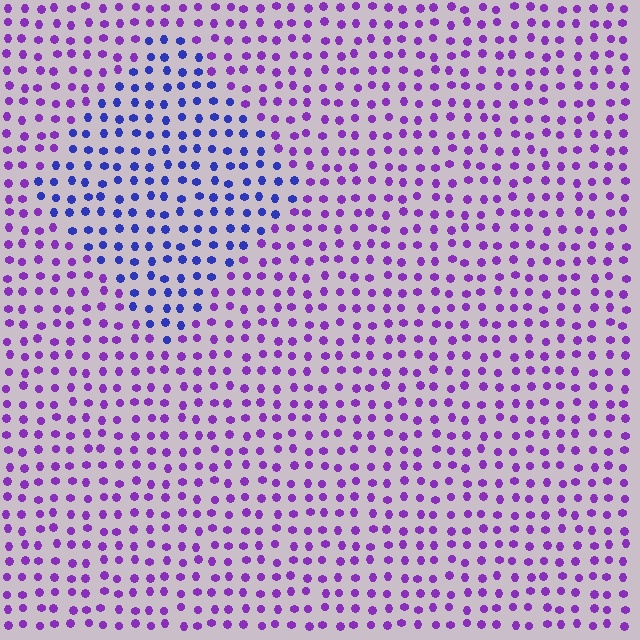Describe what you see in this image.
The image is filled with small purple elements in a uniform arrangement. A diamond-shaped region is visible where the elements are tinted to a slightly different hue, forming a subtle color boundary.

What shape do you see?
I see a diamond.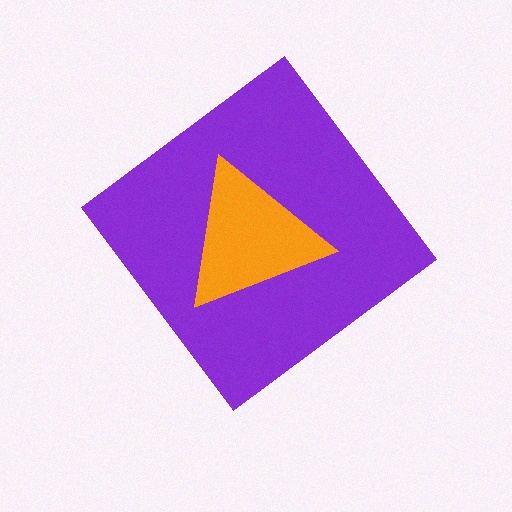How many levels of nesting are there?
2.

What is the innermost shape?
The orange triangle.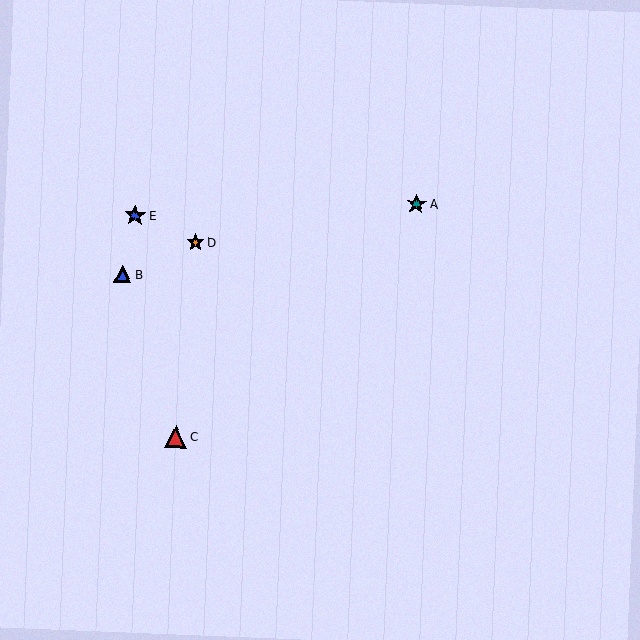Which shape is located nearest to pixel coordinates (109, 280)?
The blue triangle (labeled B) at (123, 274) is nearest to that location.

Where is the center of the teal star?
The center of the teal star is at (416, 204).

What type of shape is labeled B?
Shape B is a blue triangle.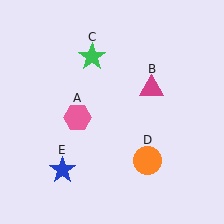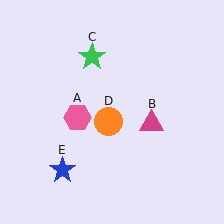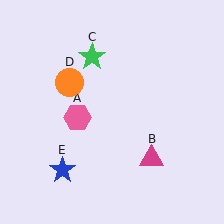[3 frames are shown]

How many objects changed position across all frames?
2 objects changed position: magenta triangle (object B), orange circle (object D).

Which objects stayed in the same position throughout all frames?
Pink hexagon (object A) and green star (object C) and blue star (object E) remained stationary.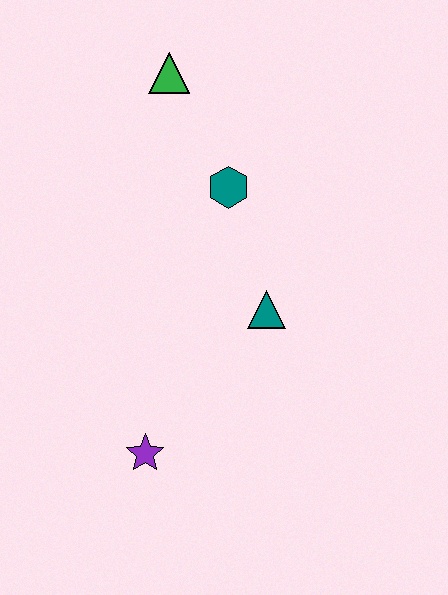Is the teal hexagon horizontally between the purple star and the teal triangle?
Yes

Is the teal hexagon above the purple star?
Yes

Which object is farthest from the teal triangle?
The green triangle is farthest from the teal triangle.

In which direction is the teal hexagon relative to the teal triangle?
The teal hexagon is above the teal triangle.